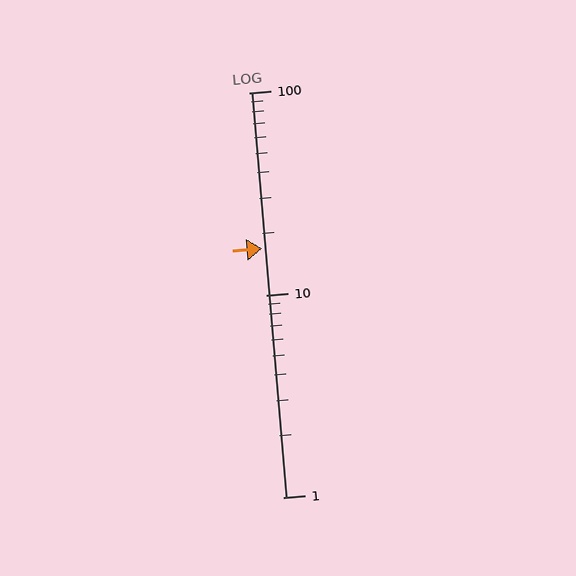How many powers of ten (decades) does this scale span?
The scale spans 2 decades, from 1 to 100.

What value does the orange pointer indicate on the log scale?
The pointer indicates approximately 17.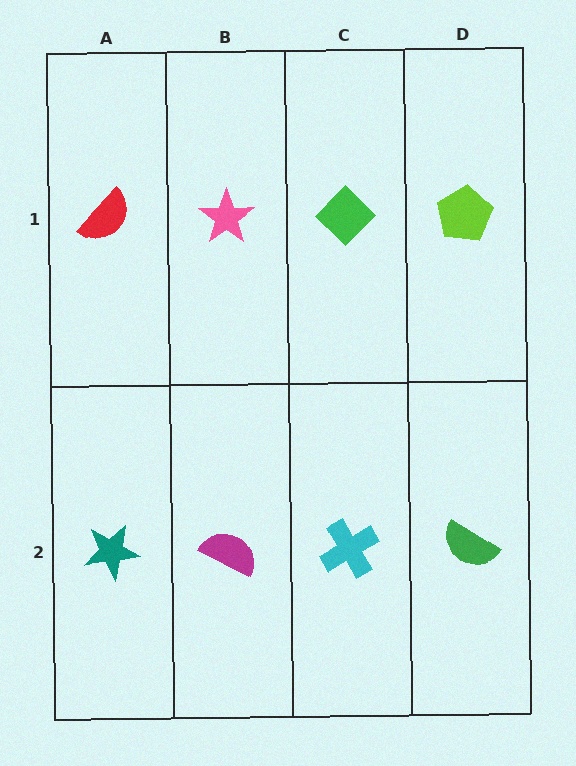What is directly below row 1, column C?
A cyan cross.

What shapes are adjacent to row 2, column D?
A lime pentagon (row 1, column D), a cyan cross (row 2, column C).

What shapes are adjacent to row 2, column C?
A green diamond (row 1, column C), a magenta semicircle (row 2, column B), a green semicircle (row 2, column D).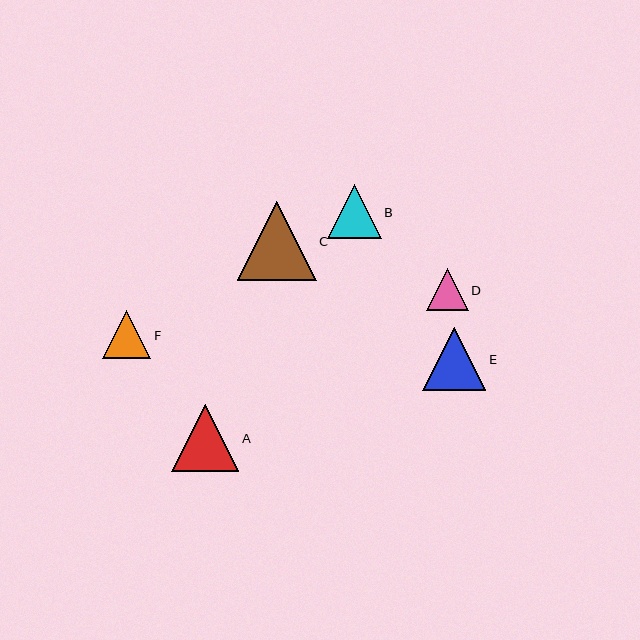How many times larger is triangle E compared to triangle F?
Triangle E is approximately 1.3 times the size of triangle F.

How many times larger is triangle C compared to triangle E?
Triangle C is approximately 1.3 times the size of triangle E.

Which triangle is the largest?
Triangle C is the largest with a size of approximately 79 pixels.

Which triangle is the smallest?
Triangle D is the smallest with a size of approximately 41 pixels.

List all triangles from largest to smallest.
From largest to smallest: C, A, E, B, F, D.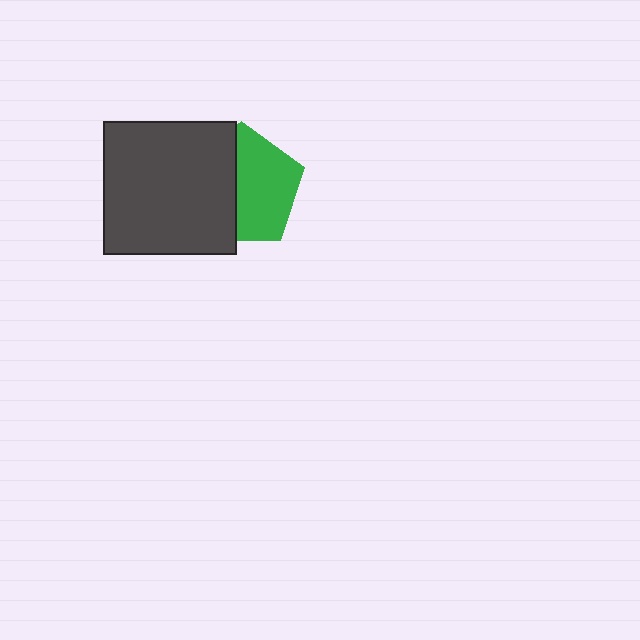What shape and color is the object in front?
The object in front is a dark gray square.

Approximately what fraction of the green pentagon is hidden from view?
Roughly 45% of the green pentagon is hidden behind the dark gray square.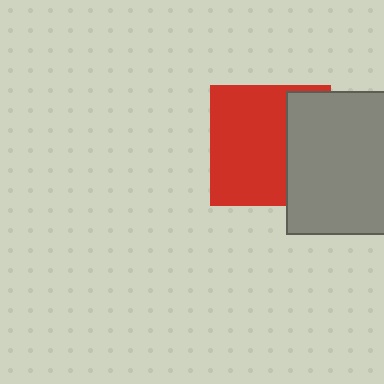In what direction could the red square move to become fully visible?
The red square could move left. That would shift it out from behind the gray square entirely.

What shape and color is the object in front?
The object in front is a gray square.